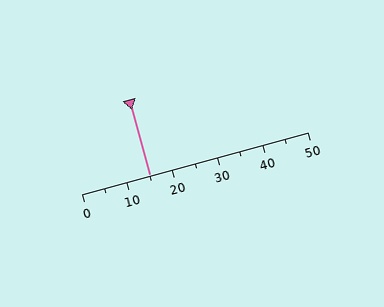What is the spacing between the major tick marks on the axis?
The major ticks are spaced 10 apart.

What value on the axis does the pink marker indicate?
The marker indicates approximately 15.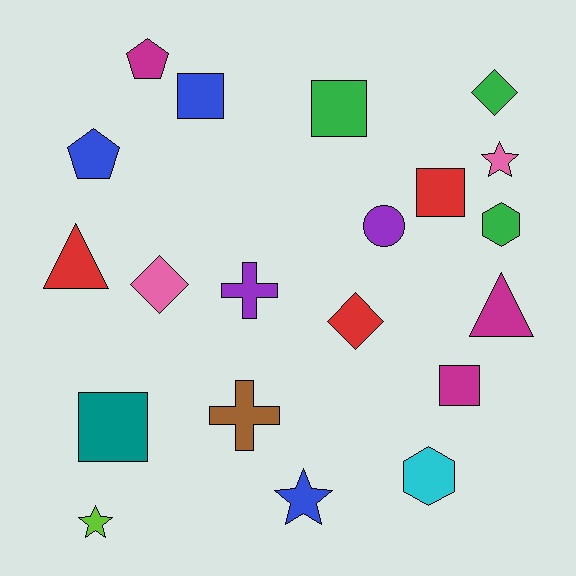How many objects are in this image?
There are 20 objects.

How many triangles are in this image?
There are 2 triangles.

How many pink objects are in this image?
There are 2 pink objects.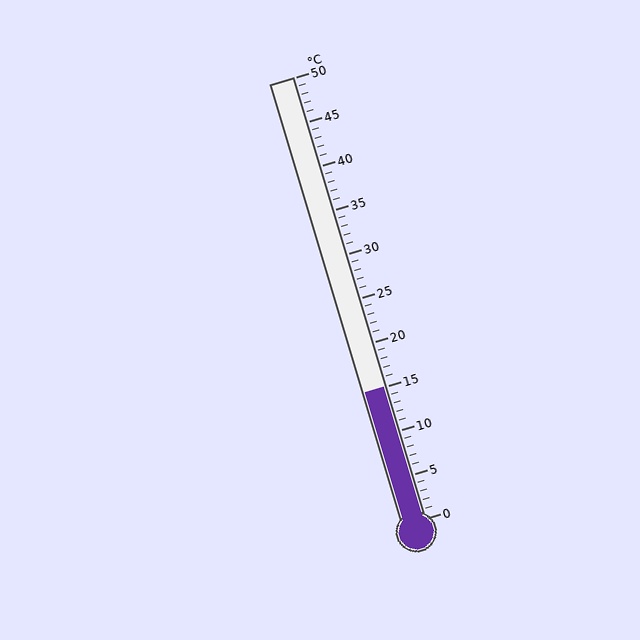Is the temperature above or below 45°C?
The temperature is below 45°C.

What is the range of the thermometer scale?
The thermometer scale ranges from 0°C to 50°C.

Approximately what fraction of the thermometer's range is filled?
The thermometer is filled to approximately 30% of its range.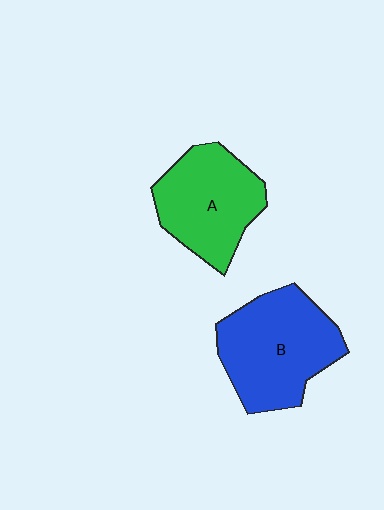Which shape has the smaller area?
Shape A (green).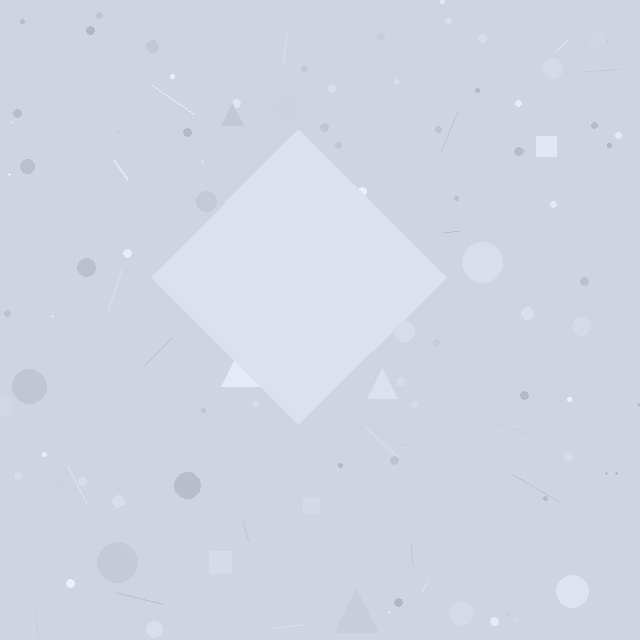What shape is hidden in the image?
A diamond is hidden in the image.